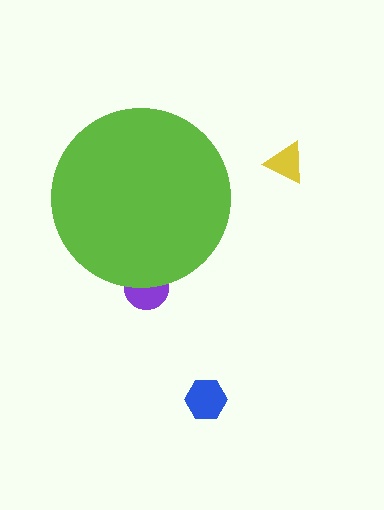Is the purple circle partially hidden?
Yes, the purple circle is partially hidden behind the lime circle.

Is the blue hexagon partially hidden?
No, the blue hexagon is fully visible.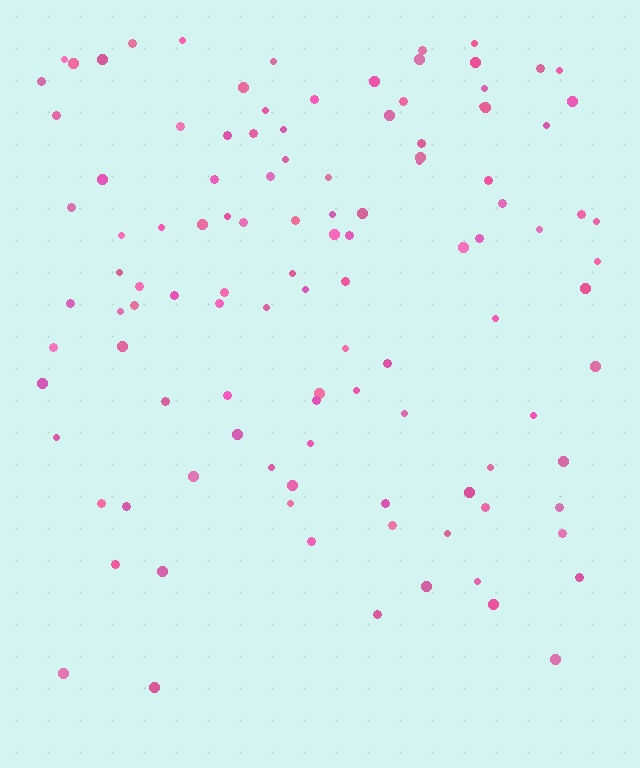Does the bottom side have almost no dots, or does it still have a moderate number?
Still a moderate number, just noticeably fewer than the top.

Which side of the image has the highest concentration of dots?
The top.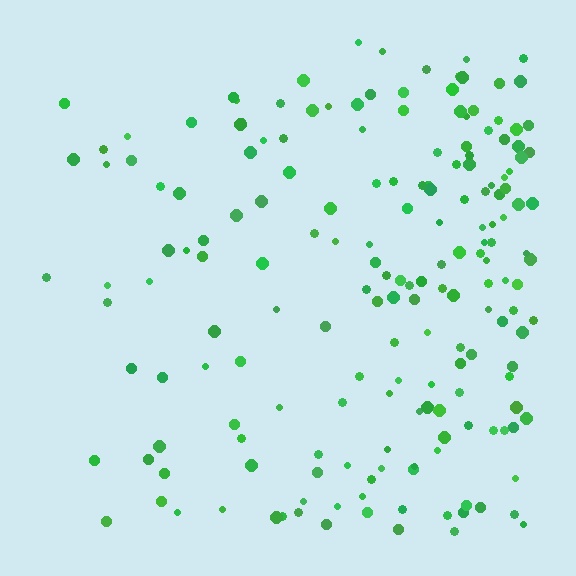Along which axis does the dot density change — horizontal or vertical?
Horizontal.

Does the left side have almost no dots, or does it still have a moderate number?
Still a moderate number, just noticeably fewer than the right.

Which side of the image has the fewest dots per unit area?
The left.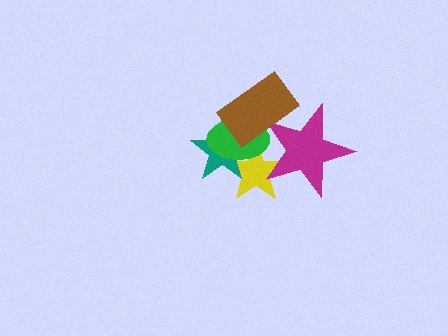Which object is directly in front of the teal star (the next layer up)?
The green ellipse is directly in front of the teal star.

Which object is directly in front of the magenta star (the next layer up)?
The green ellipse is directly in front of the magenta star.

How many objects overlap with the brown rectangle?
3 objects overlap with the brown rectangle.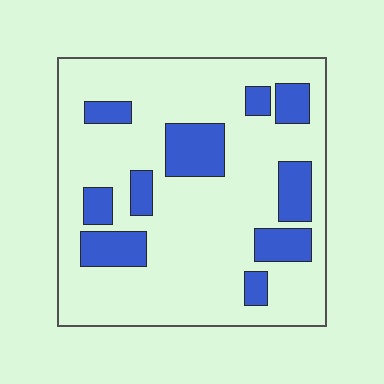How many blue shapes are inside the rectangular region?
10.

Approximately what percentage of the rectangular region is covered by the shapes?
Approximately 20%.